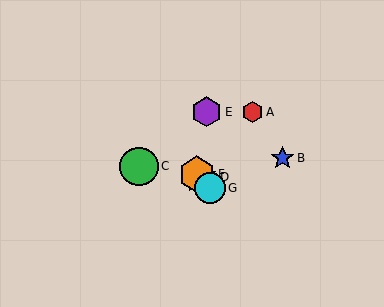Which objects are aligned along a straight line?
Objects D, F, G are aligned along a straight line.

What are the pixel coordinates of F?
Object F is at (197, 174).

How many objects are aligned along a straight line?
3 objects (D, F, G) are aligned along a straight line.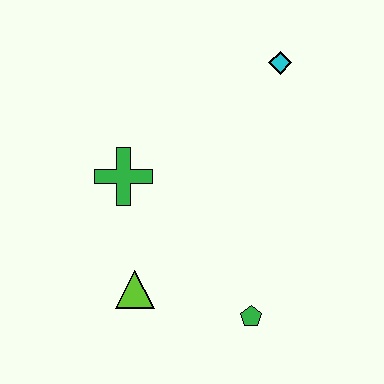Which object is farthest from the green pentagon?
The cyan diamond is farthest from the green pentagon.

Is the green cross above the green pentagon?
Yes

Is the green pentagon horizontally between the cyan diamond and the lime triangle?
Yes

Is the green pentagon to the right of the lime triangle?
Yes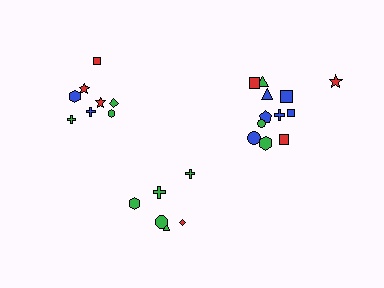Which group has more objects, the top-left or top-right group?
The top-right group.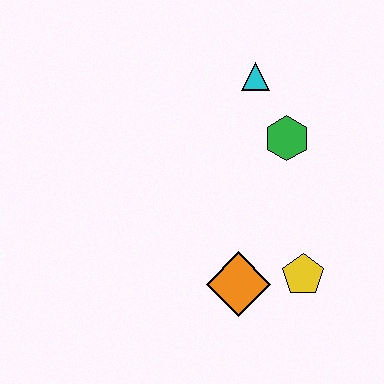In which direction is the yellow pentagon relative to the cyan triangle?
The yellow pentagon is below the cyan triangle.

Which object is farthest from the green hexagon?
The orange diamond is farthest from the green hexagon.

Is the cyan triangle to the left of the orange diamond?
No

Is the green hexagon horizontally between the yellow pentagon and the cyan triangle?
Yes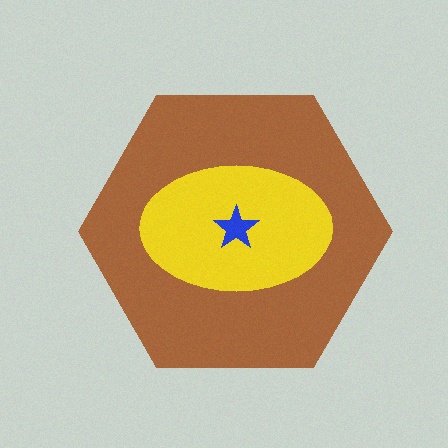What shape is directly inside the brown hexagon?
The yellow ellipse.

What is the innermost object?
The blue star.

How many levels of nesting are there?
3.